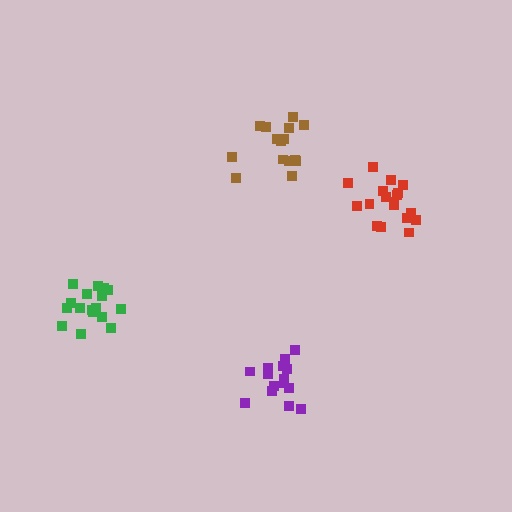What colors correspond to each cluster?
The clusters are colored: purple, brown, red, green.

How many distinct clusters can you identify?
There are 4 distinct clusters.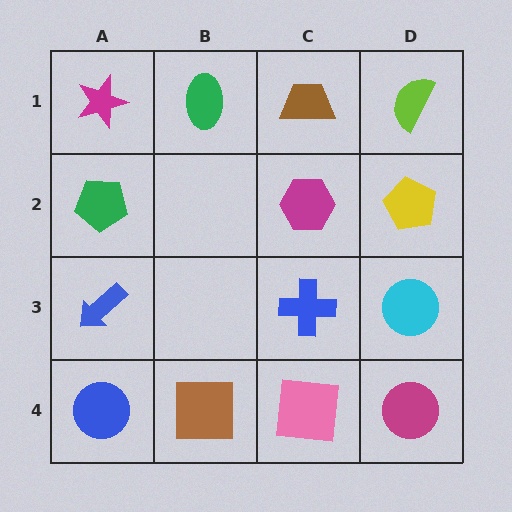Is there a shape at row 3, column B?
No, that cell is empty.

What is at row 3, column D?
A cyan circle.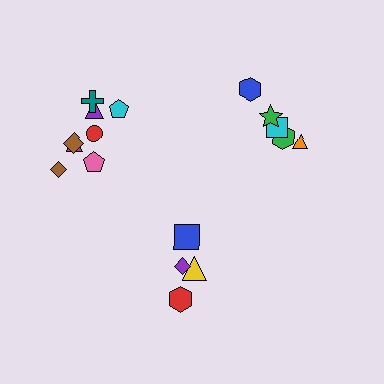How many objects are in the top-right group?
There are 5 objects.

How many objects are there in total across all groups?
There are 17 objects.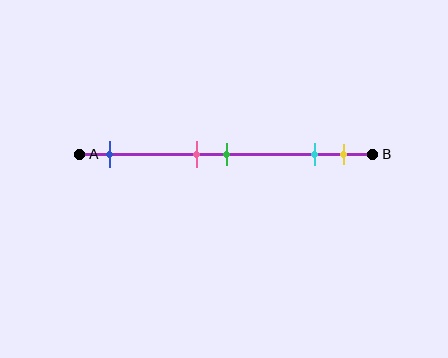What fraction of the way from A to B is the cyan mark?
The cyan mark is approximately 80% (0.8) of the way from A to B.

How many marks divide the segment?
There are 5 marks dividing the segment.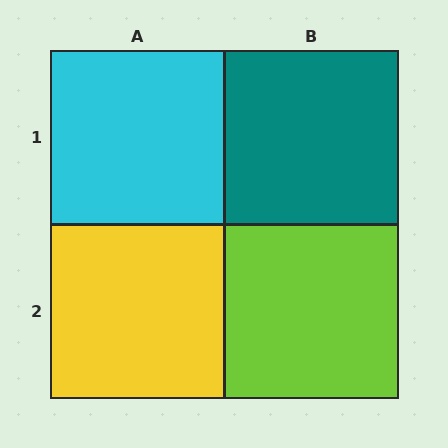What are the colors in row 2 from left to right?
Yellow, lime.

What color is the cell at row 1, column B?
Teal.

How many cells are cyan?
1 cell is cyan.